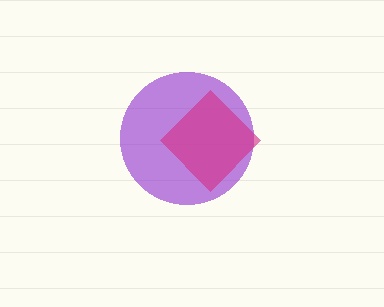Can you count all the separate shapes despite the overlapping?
Yes, there are 2 separate shapes.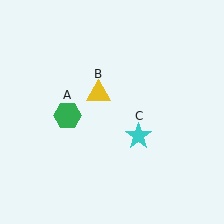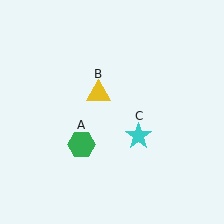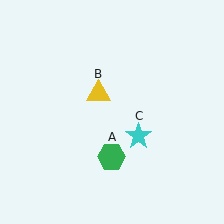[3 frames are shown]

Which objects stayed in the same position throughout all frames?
Yellow triangle (object B) and cyan star (object C) remained stationary.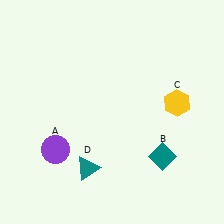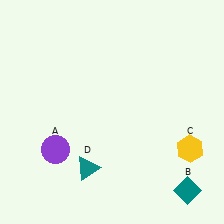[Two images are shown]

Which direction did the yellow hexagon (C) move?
The yellow hexagon (C) moved down.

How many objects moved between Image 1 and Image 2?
2 objects moved between the two images.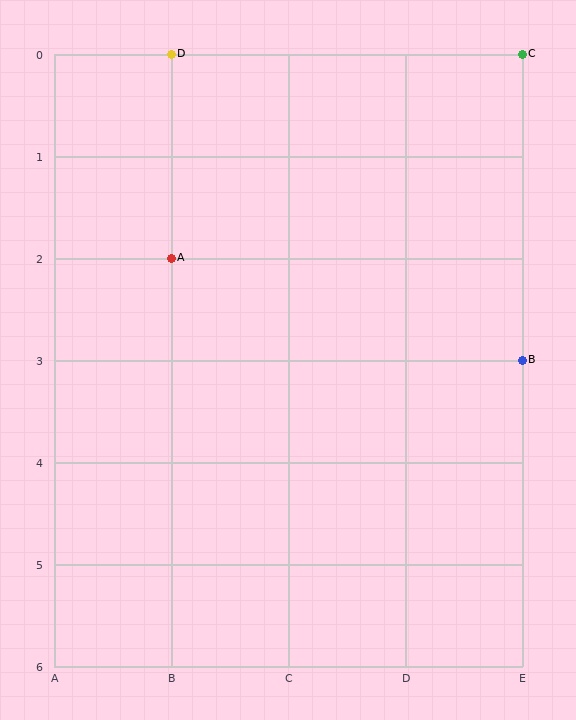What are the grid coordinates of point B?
Point B is at grid coordinates (E, 3).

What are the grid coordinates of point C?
Point C is at grid coordinates (E, 0).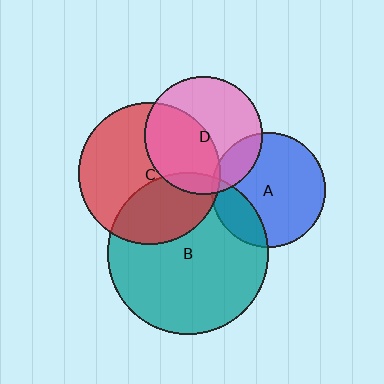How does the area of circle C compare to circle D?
Approximately 1.5 times.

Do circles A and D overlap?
Yes.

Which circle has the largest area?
Circle B (teal).